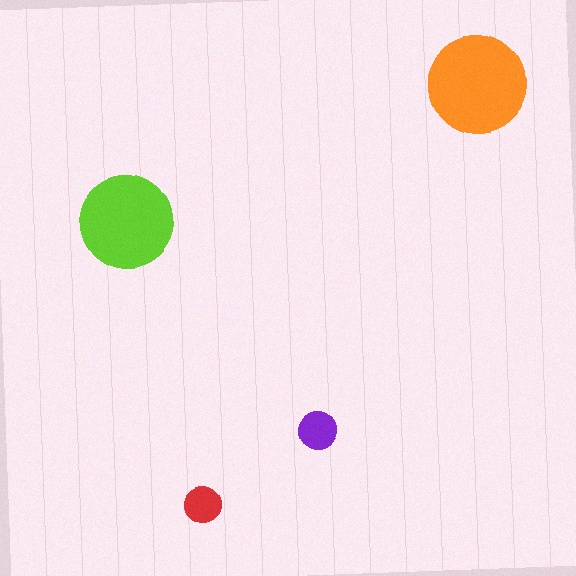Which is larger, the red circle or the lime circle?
The lime one.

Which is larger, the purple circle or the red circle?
The purple one.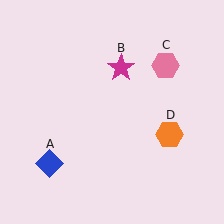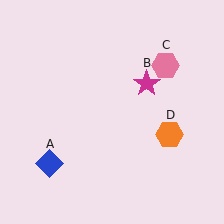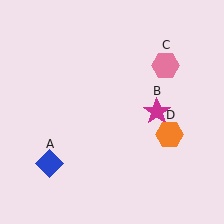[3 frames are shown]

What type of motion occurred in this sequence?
The magenta star (object B) rotated clockwise around the center of the scene.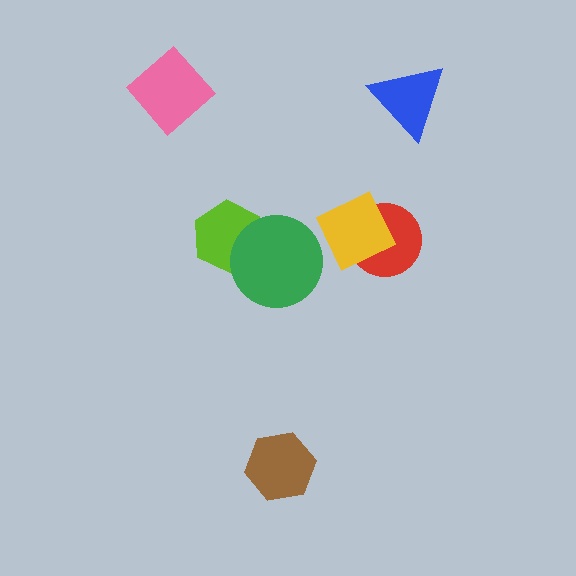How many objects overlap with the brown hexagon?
0 objects overlap with the brown hexagon.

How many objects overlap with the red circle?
1 object overlaps with the red circle.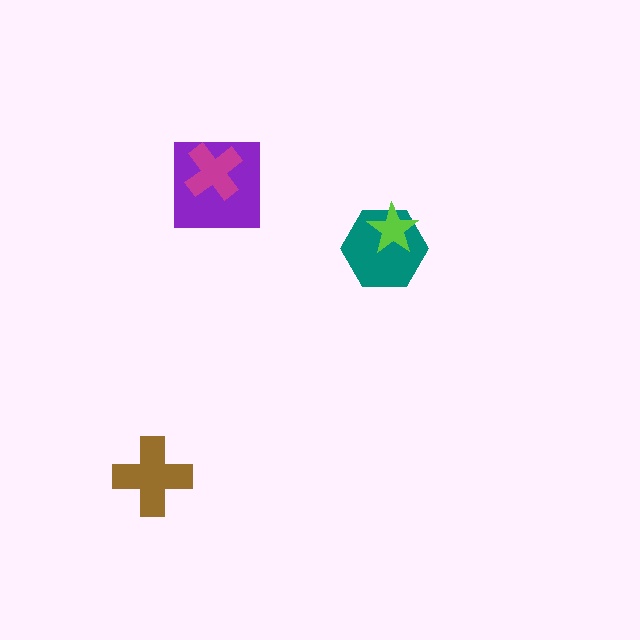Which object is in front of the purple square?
The magenta cross is in front of the purple square.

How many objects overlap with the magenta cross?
1 object overlaps with the magenta cross.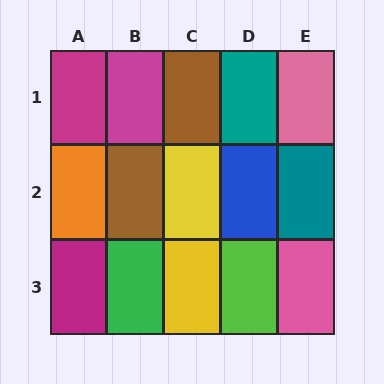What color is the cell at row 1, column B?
Magenta.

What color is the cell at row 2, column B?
Brown.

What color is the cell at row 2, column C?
Yellow.